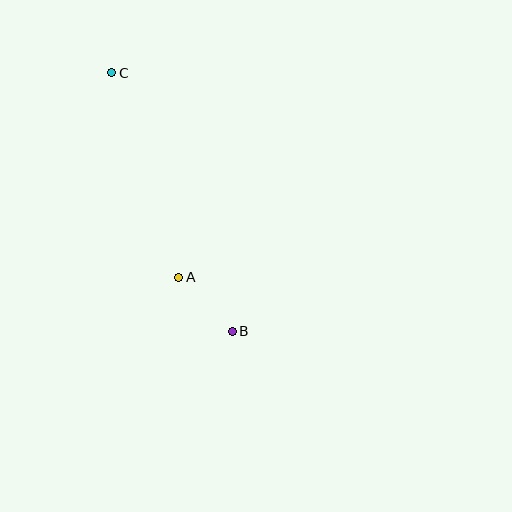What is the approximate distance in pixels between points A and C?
The distance between A and C is approximately 215 pixels.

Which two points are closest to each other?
Points A and B are closest to each other.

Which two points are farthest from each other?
Points B and C are farthest from each other.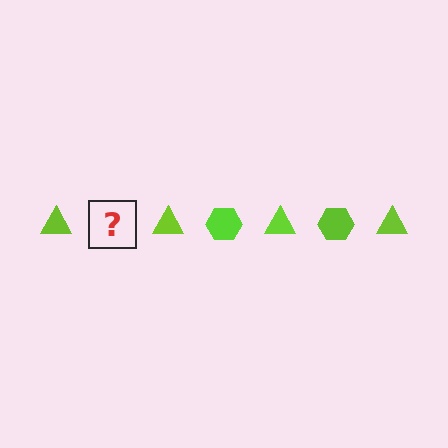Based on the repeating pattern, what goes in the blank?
The blank should be a lime hexagon.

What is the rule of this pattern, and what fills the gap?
The rule is that the pattern cycles through triangle, hexagon shapes in lime. The gap should be filled with a lime hexagon.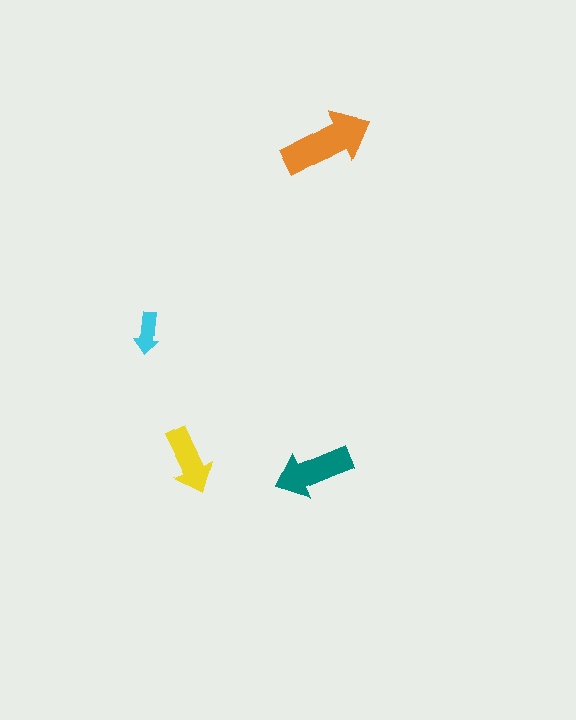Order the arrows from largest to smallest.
the orange one, the teal one, the yellow one, the cyan one.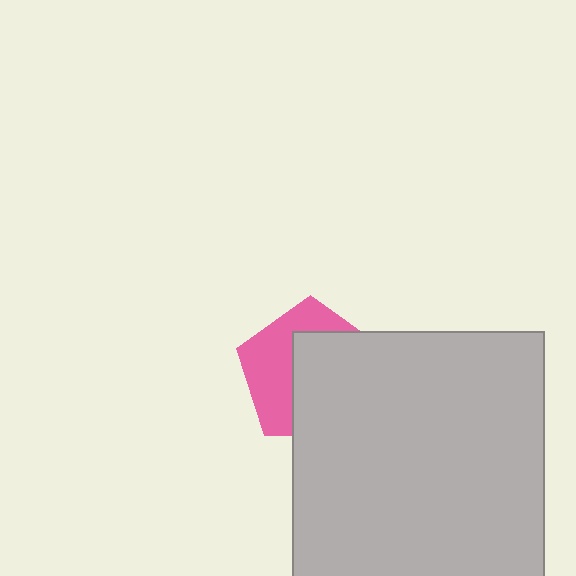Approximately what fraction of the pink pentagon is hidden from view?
Roughly 57% of the pink pentagon is hidden behind the light gray square.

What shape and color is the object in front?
The object in front is a light gray square.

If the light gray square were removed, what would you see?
You would see the complete pink pentagon.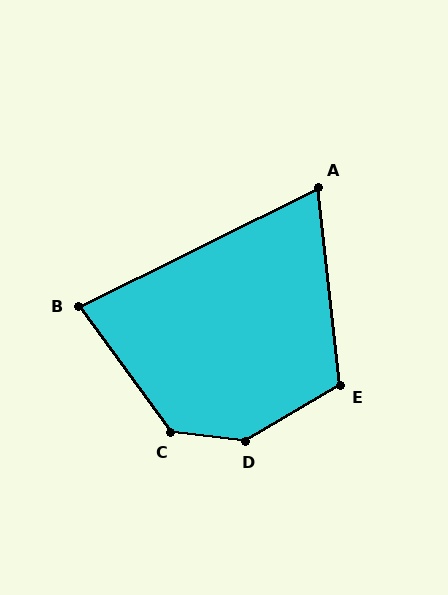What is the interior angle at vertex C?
Approximately 133 degrees (obtuse).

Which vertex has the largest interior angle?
D, at approximately 143 degrees.